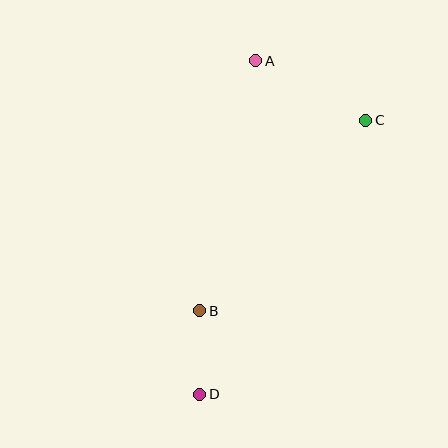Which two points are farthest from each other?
Points A and D are farthest from each other.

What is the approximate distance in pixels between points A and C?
The distance between A and C is approximately 125 pixels.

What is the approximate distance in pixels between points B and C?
The distance between B and C is approximately 252 pixels.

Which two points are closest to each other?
Points B and D are closest to each other.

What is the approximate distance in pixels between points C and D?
The distance between C and D is approximately 320 pixels.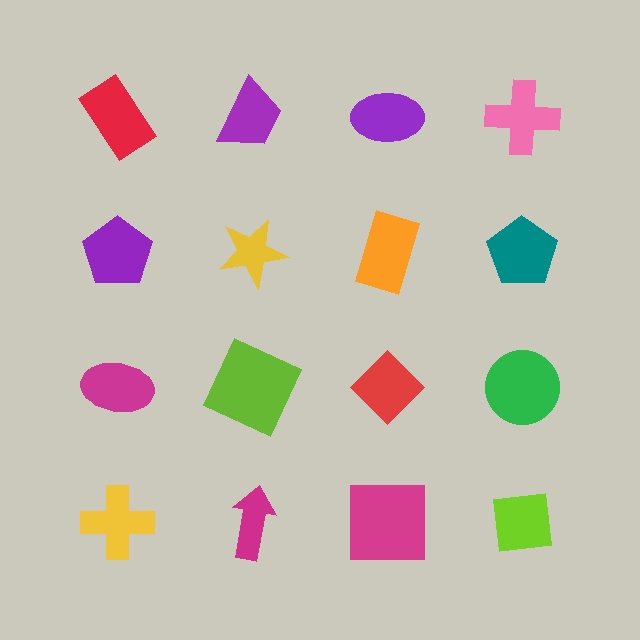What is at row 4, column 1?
A yellow cross.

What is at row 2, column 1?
A purple pentagon.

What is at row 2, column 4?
A teal pentagon.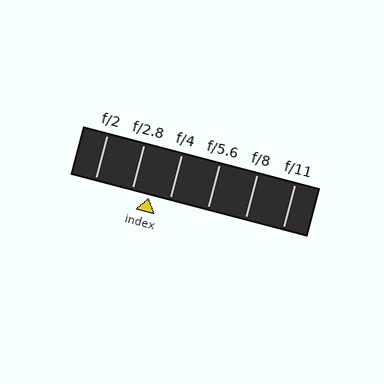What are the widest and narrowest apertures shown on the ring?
The widest aperture shown is f/2 and the narrowest is f/11.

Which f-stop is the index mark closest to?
The index mark is closest to f/2.8.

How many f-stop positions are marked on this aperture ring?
There are 6 f-stop positions marked.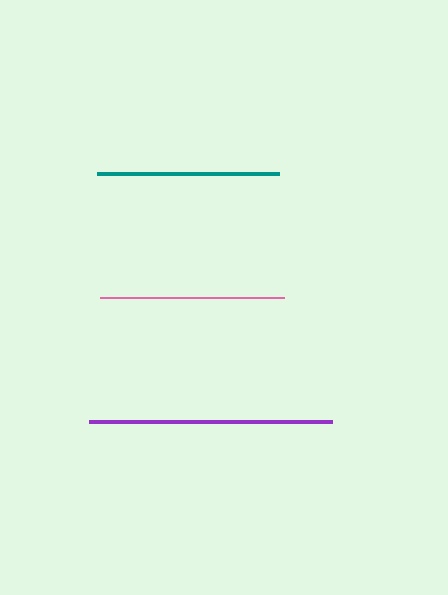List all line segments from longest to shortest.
From longest to shortest: purple, pink, teal.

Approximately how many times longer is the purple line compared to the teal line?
The purple line is approximately 1.3 times the length of the teal line.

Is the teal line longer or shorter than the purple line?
The purple line is longer than the teal line.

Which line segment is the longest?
The purple line is the longest at approximately 242 pixels.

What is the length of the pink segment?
The pink segment is approximately 183 pixels long.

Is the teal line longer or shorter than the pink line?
The pink line is longer than the teal line.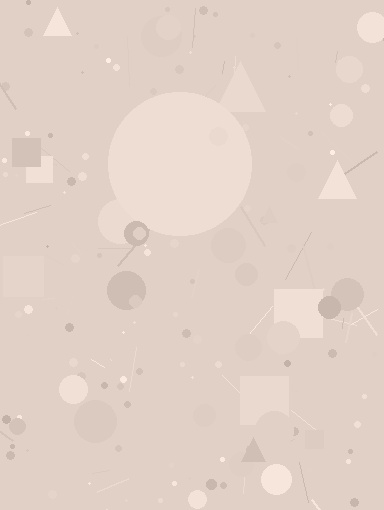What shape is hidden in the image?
A circle is hidden in the image.